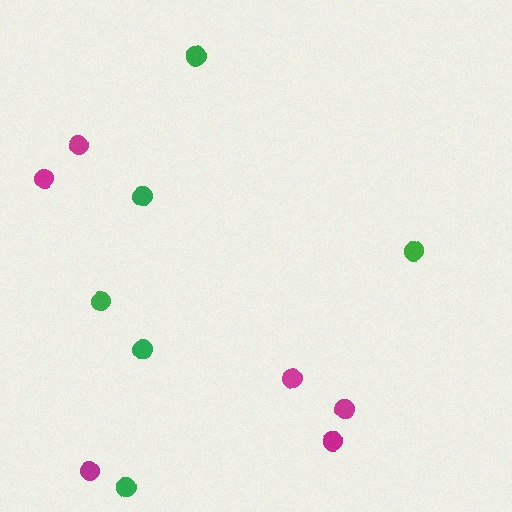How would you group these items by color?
There are 2 groups: one group of green circles (6) and one group of magenta circles (6).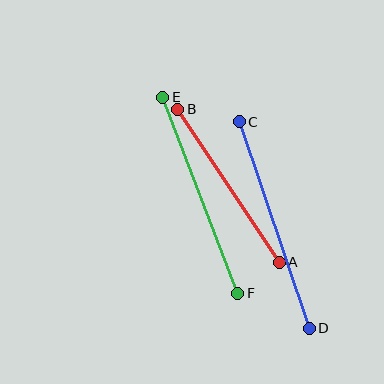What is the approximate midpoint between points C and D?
The midpoint is at approximately (274, 225) pixels.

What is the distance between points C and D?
The distance is approximately 218 pixels.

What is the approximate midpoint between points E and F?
The midpoint is at approximately (200, 195) pixels.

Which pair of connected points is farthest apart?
Points C and D are farthest apart.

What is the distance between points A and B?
The distance is approximately 184 pixels.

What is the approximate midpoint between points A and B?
The midpoint is at approximately (228, 186) pixels.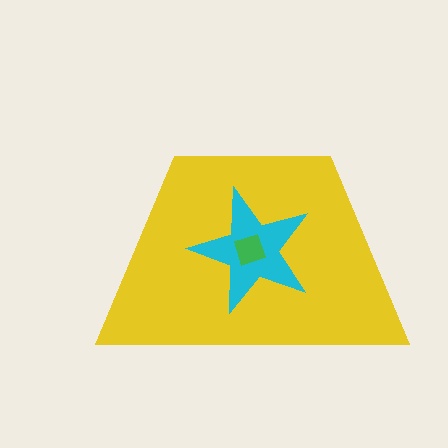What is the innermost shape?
The green square.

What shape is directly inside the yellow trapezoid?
The cyan star.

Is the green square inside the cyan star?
Yes.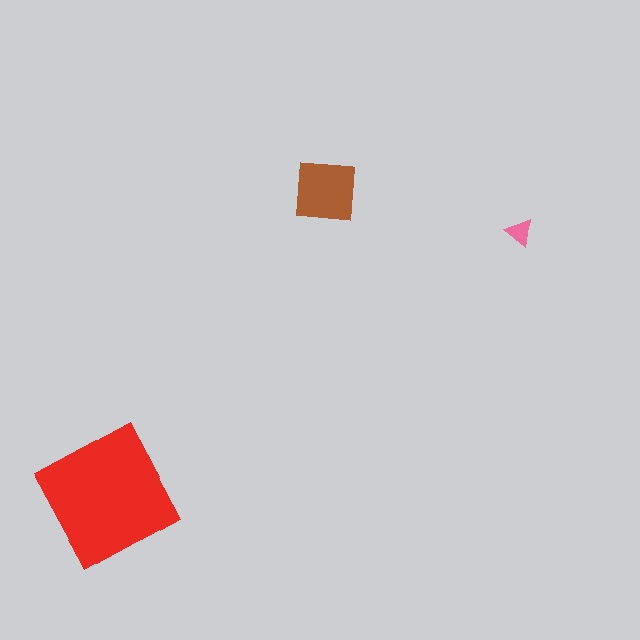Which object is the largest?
The red square.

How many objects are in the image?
There are 3 objects in the image.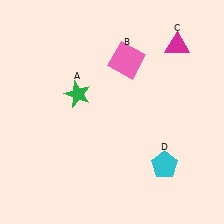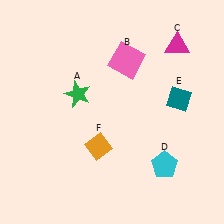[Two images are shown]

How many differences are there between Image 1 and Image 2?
There are 2 differences between the two images.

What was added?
A teal diamond (E), an orange diamond (F) were added in Image 2.